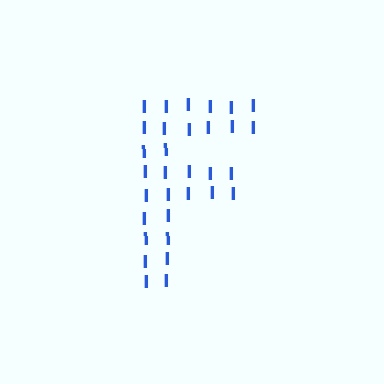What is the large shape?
The large shape is the letter F.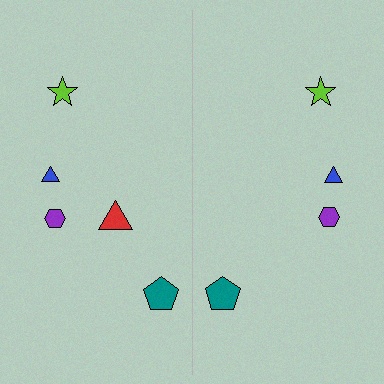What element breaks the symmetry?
A red triangle is missing from the right side.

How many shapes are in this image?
There are 9 shapes in this image.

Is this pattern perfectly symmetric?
No, the pattern is not perfectly symmetric. A red triangle is missing from the right side.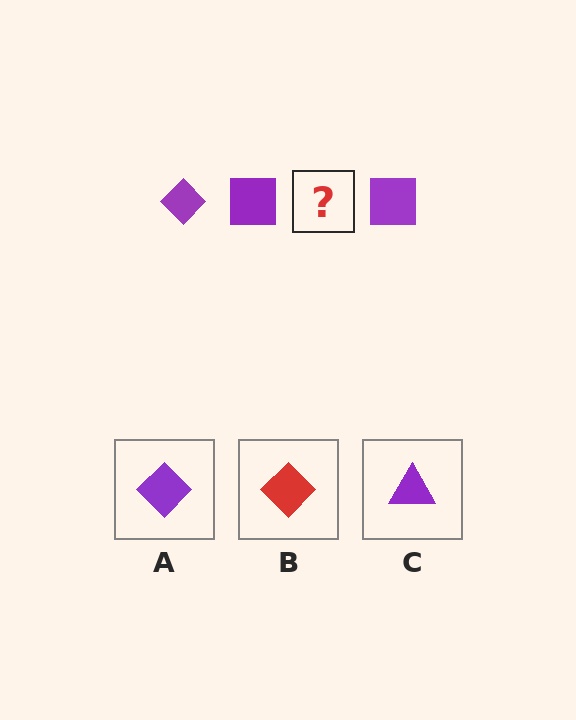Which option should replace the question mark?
Option A.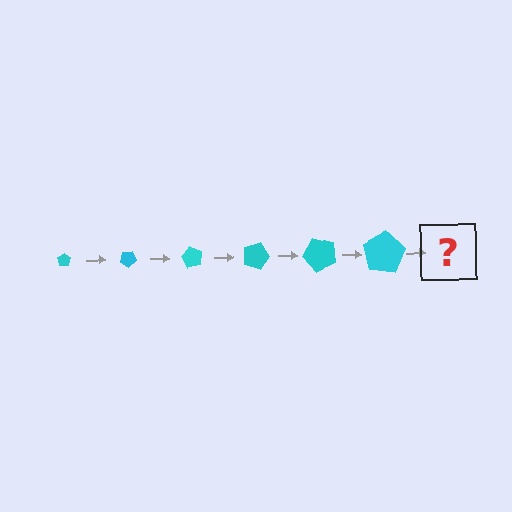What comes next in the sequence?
The next element should be a pentagon, larger than the previous one and rotated 180 degrees from the start.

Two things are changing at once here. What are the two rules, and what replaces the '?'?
The two rules are that the pentagon grows larger each step and it rotates 30 degrees each step. The '?' should be a pentagon, larger than the previous one and rotated 180 degrees from the start.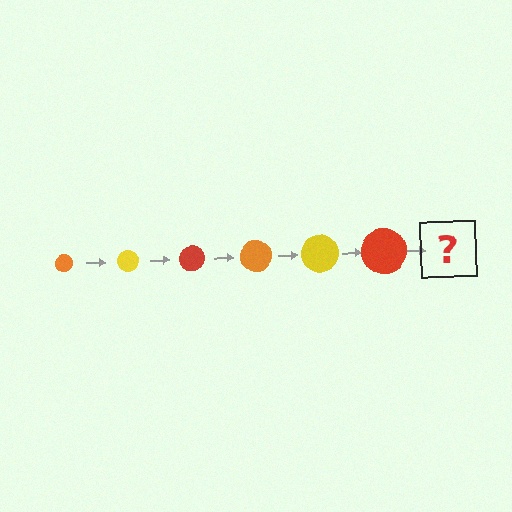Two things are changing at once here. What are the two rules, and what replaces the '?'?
The two rules are that the circle grows larger each step and the color cycles through orange, yellow, and red. The '?' should be an orange circle, larger than the previous one.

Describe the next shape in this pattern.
It should be an orange circle, larger than the previous one.